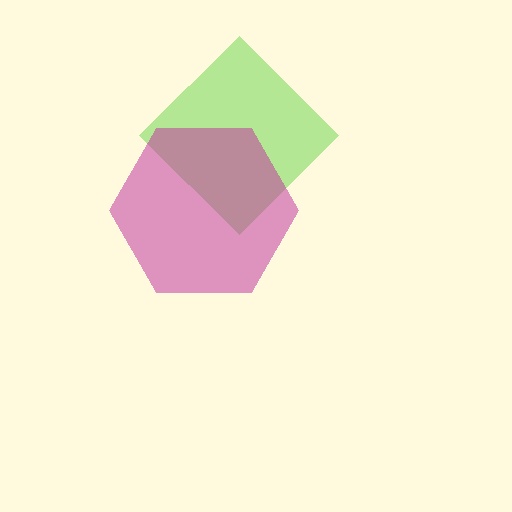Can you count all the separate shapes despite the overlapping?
Yes, there are 2 separate shapes.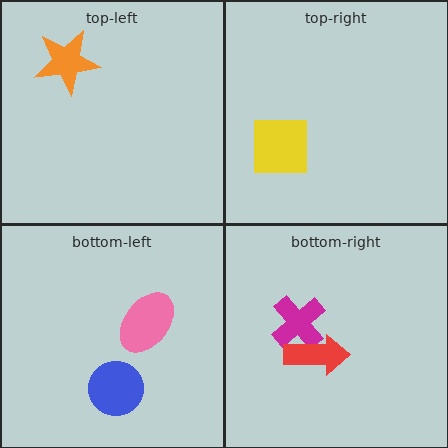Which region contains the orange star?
The top-left region.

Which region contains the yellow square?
The top-right region.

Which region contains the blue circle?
The bottom-left region.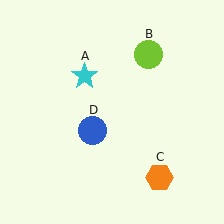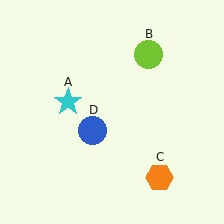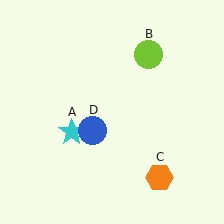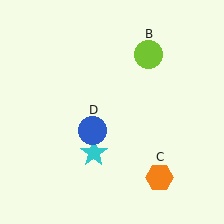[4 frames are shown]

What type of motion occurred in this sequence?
The cyan star (object A) rotated counterclockwise around the center of the scene.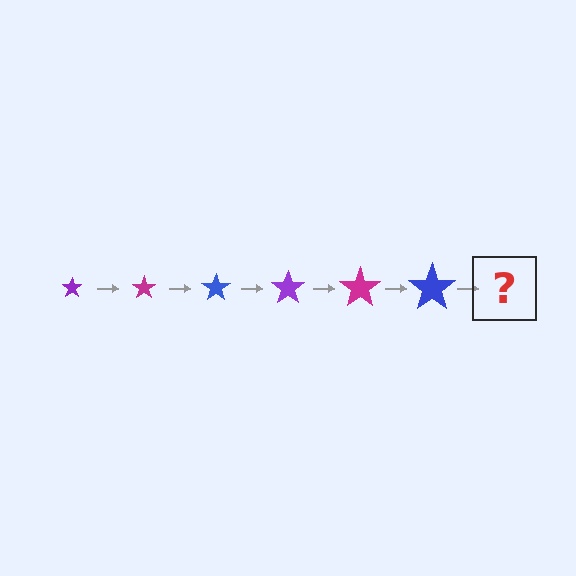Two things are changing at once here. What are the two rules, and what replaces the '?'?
The two rules are that the star grows larger each step and the color cycles through purple, magenta, and blue. The '?' should be a purple star, larger than the previous one.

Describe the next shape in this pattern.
It should be a purple star, larger than the previous one.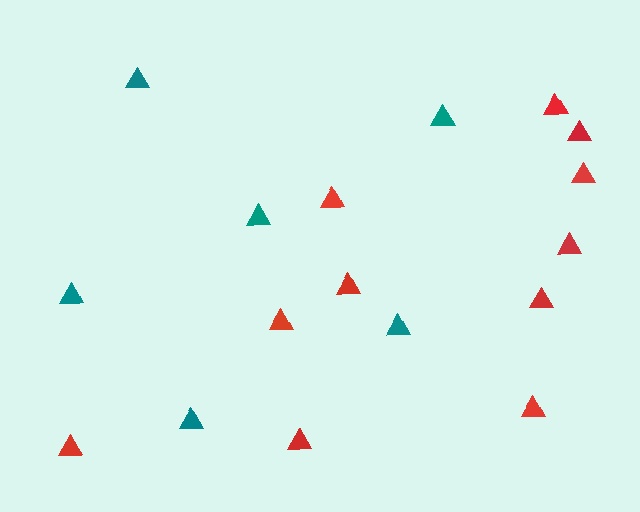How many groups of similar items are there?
There are 2 groups: one group of red triangles (11) and one group of teal triangles (6).